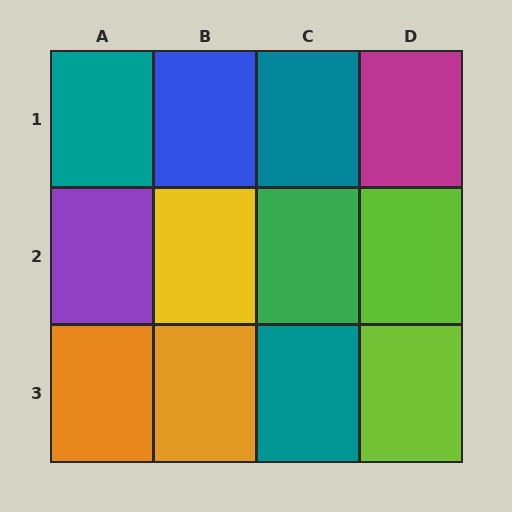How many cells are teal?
3 cells are teal.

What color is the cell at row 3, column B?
Orange.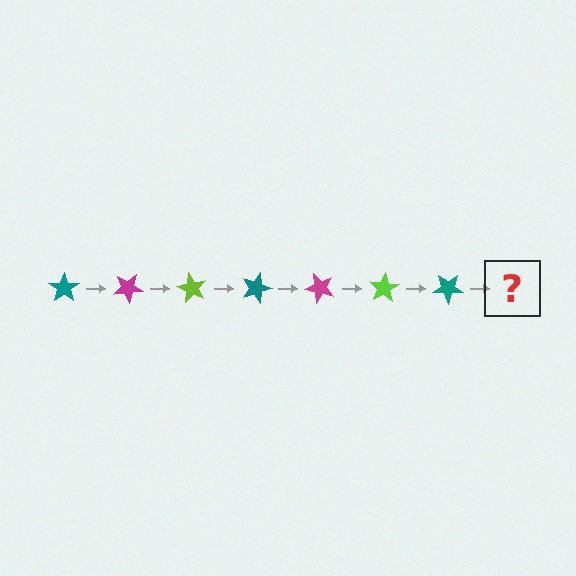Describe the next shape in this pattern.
It should be a magenta star, rotated 210 degrees from the start.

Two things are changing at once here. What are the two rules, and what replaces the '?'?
The two rules are that it rotates 30 degrees each step and the color cycles through teal, magenta, and lime. The '?' should be a magenta star, rotated 210 degrees from the start.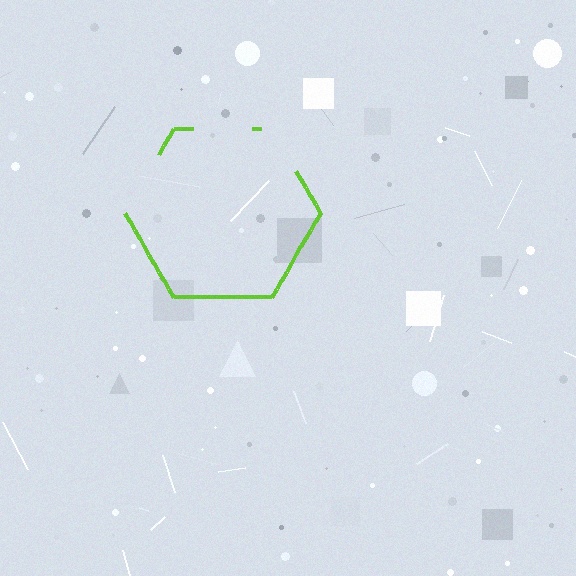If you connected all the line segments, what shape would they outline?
They would outline a hexagon.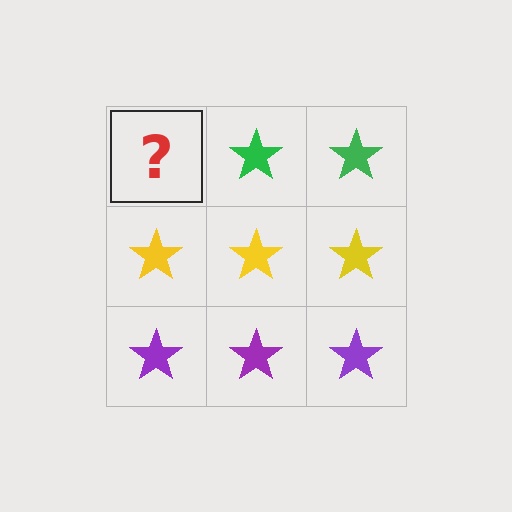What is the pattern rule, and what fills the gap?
The rule is that each row has a consistent color. The gap should be filled with a green star.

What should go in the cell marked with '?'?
The missing cell should contain a green star.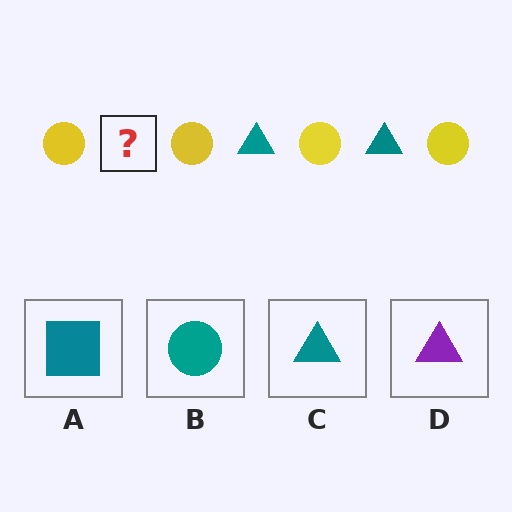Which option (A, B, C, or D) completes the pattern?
C.